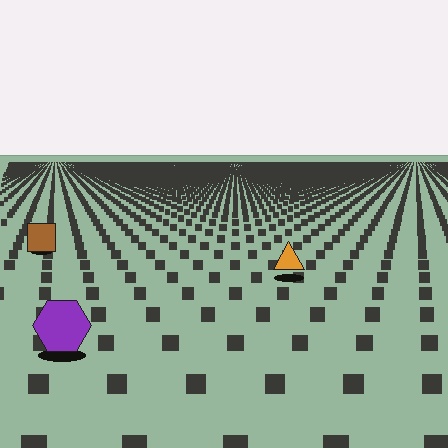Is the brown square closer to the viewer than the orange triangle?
No. The orange triangle is closer — you can tell from the texture gradient: the ground texture is coarser near it.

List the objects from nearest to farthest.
From nearest to farthest: the purple hexagon, the orange triangle, the brown square.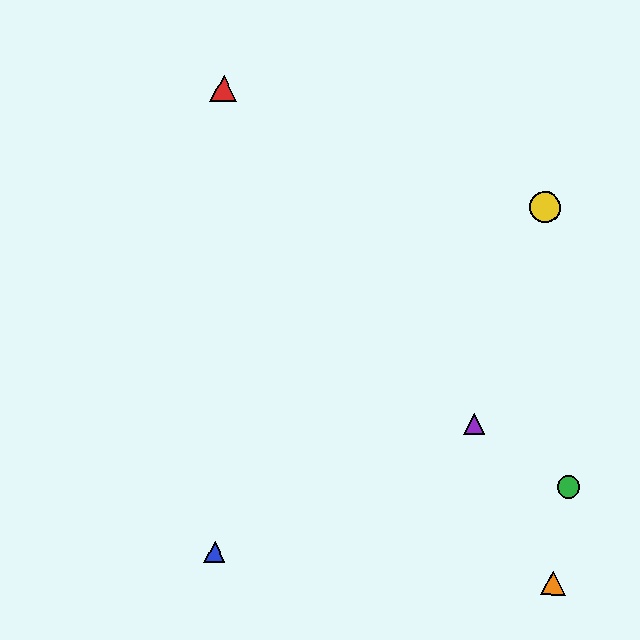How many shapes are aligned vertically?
2 shapes (the red triangle, the blue triangle) are aligned vertically.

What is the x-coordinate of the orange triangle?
The orange triangle is at x≈553.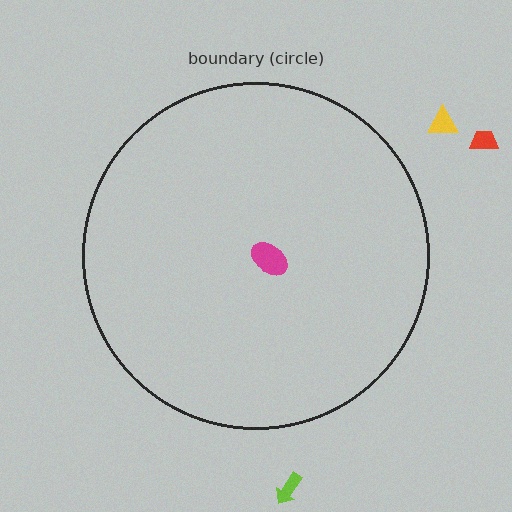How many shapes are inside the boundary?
1 inside, 3 outside.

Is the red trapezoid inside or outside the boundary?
Outside.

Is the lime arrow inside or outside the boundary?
Outside.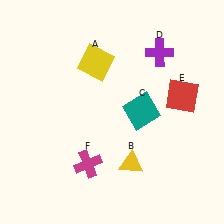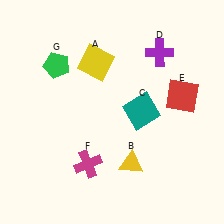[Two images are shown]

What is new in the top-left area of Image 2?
A green pentagon (G) was added in the top-left area of Image 2.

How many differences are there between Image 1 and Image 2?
There is 1 difference between the two images.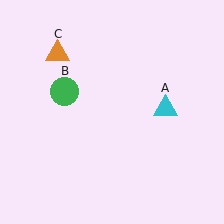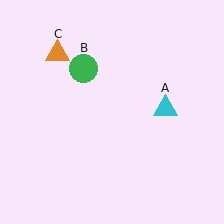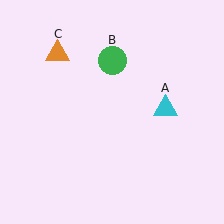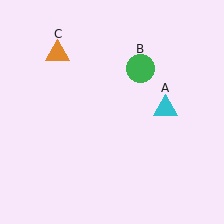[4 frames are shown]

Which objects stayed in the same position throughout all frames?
Cyan triangle (object A) and orange triangle (object C) remained stationary.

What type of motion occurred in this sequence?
The green circle (object B) rotated clockwise around the center of the scene.